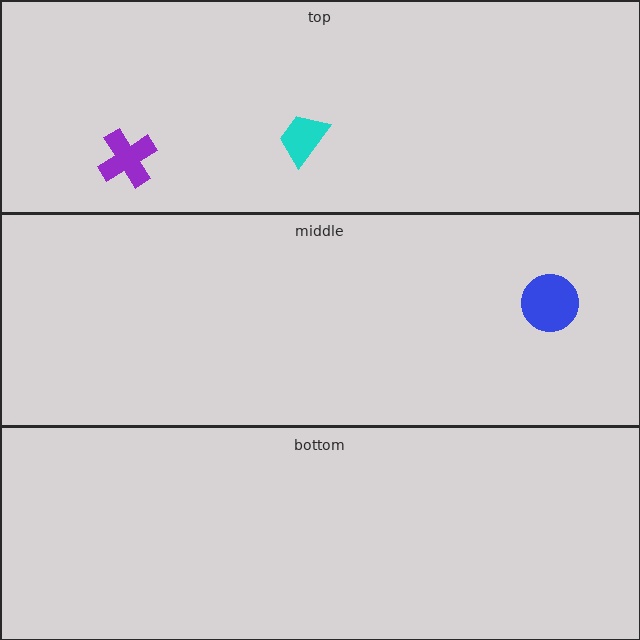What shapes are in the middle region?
The blue circle.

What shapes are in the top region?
The cyan trapezoid, the purple cross.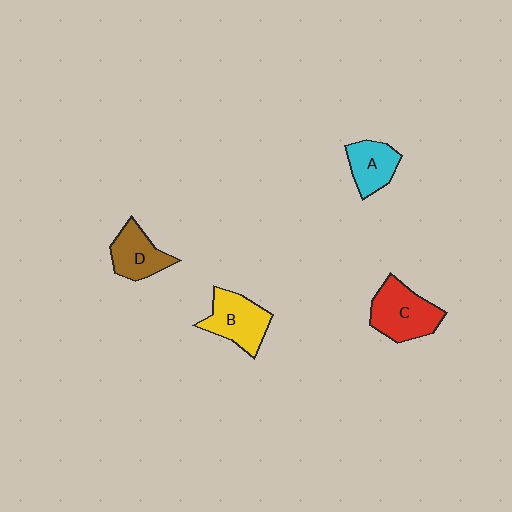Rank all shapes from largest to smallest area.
From largest to smallest: C (red), B (yellow), D (brown), A (cyan).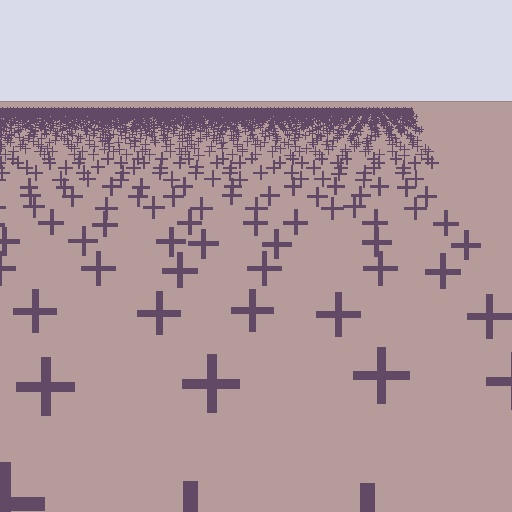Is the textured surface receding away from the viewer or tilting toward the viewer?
The surface is receding away from the viewer. Texture elements get smaller and denser toward the top.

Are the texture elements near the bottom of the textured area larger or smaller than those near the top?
Larger. Near the bottom, elements are closer to the viewer and appear at a bigger on-screen size.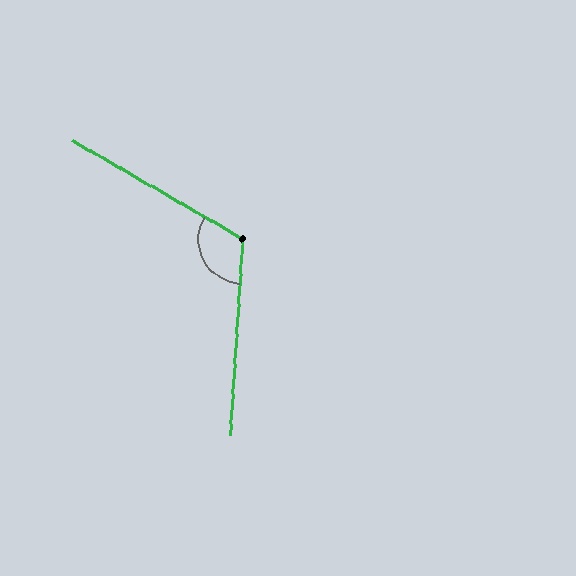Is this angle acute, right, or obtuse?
It is obtuse.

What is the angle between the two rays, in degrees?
Approximately 117 degrees.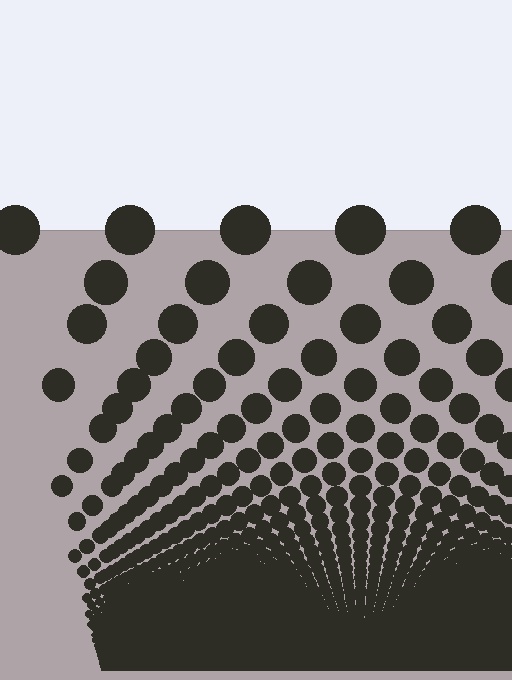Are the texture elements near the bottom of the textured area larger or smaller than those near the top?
Smaller. The gradient is inverted — elements near the bottom are smaller and denser.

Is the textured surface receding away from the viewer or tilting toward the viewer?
The surface appears to tilt toward the viewer. Texture elements get larger and sparser toward the top.